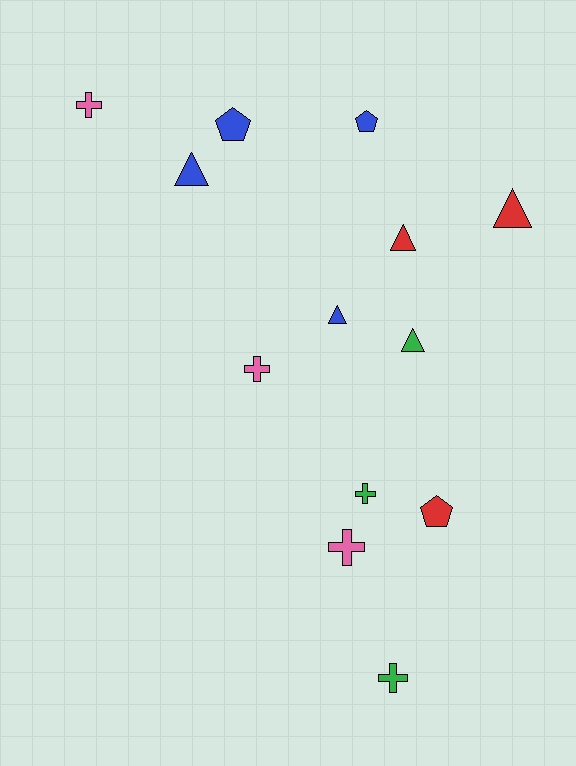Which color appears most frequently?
Blue, with 4 objects.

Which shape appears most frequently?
Triangle, with 5 objects.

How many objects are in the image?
There are 13 objects.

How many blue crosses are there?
There are no blue crosses.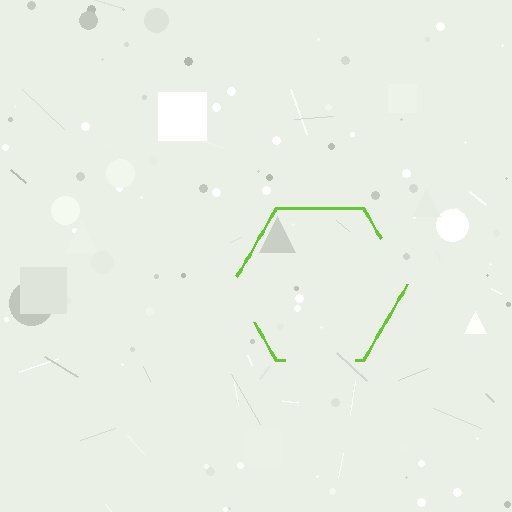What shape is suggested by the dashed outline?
The dashed outline suggests a hexagon.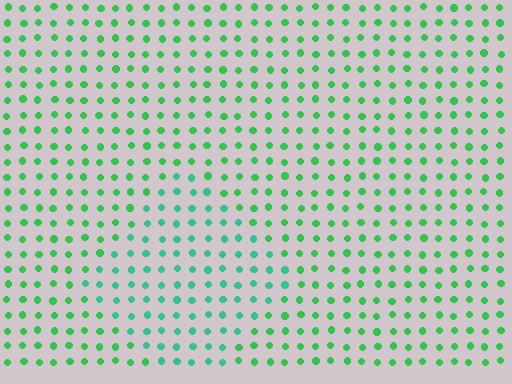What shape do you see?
I see a diamond.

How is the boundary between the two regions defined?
The boundary is defined purely by a slight shift in hue (about 25 degrees). Spacing, size, and orientation are identical on both sides.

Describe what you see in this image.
The image is filled with small green elements in a uniform arrangement. A diamond-shaped region is visible where the elements are tinted to a slightly different hue, forming a subtle color boundary.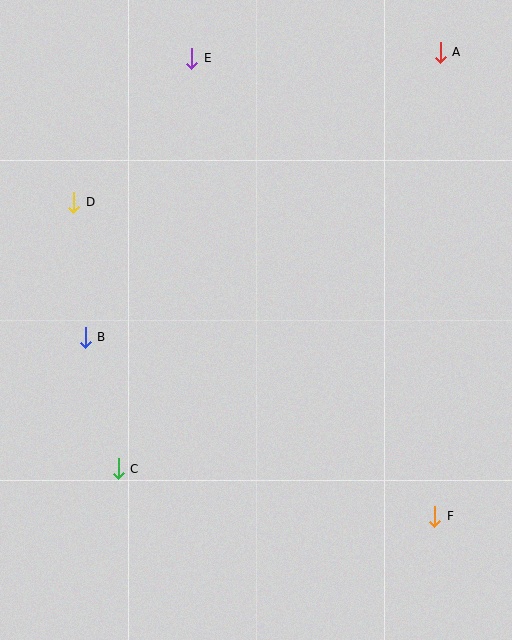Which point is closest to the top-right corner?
Point A is closest to the top-right corner.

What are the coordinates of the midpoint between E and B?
The midpoint between E and B is at (138, 198).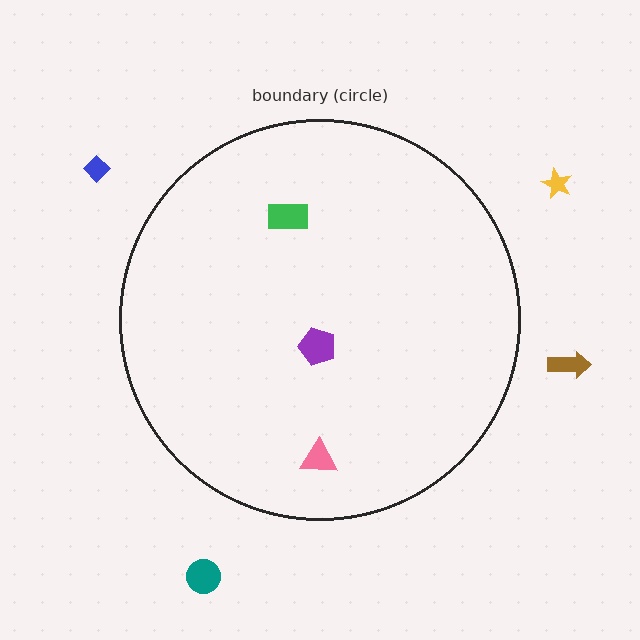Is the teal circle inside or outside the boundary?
Outside.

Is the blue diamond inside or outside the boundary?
Outside.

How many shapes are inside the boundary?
3 inside, 4 outside.